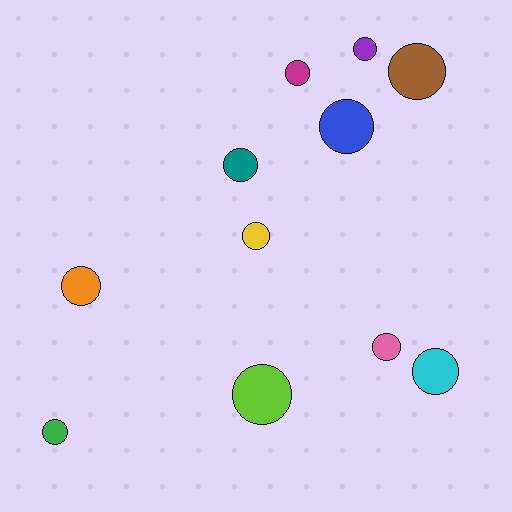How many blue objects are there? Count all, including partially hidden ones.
There is 1 blue object.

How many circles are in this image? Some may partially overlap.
There are 11 circles.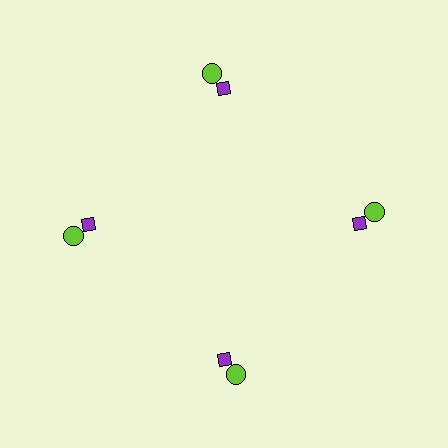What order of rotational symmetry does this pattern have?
This pattern has 4-fold rotational symmetry.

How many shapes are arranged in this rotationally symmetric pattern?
There are 8 shapes, arranged in 4 groups of 2.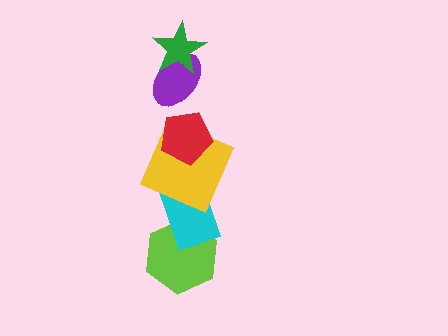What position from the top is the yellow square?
The yellow square is 4th from the top.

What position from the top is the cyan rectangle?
The cyan rectangle is 5th from the top.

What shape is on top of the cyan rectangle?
The yellow square is on top of the cyan rectangle.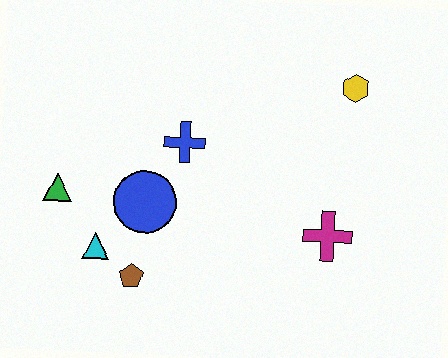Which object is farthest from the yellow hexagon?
The green triangle is farthest from the yellow hexagon.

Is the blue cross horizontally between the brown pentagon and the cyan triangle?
No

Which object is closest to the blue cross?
The blue circle is closest to the blue cross.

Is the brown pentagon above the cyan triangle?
No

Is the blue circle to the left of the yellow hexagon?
Yes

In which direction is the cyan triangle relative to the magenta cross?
The cyan triangle is to the left of the magenta cross.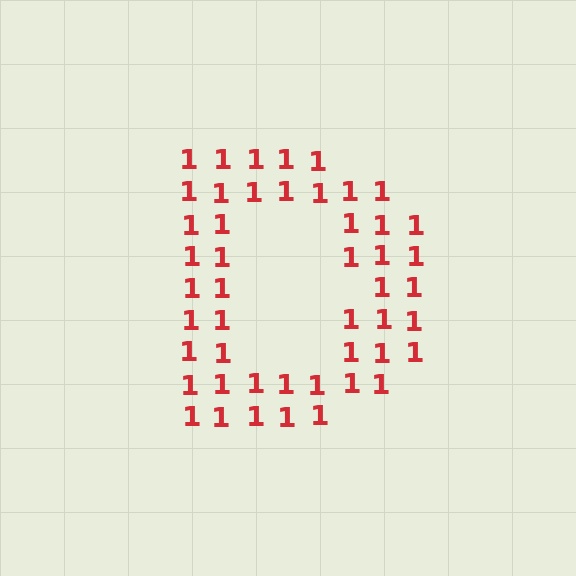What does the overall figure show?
The overall figure shows the letter D.